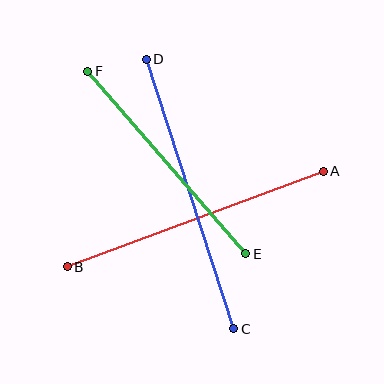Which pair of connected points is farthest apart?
Points C and D are farthest apart.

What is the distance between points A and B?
The distance is approximately 273 pixels.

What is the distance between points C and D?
The distance is approximately 284 pixels.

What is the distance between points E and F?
The distance is approximately 241 pixels.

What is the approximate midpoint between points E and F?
The midpoint is at approximately (167, 163) pixels.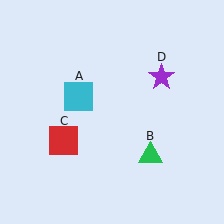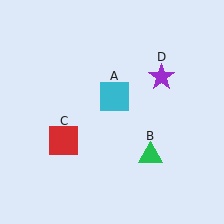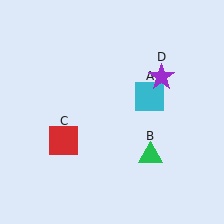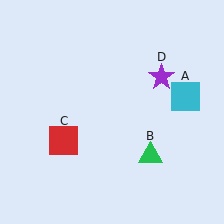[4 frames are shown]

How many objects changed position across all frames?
1 object changed position: cyan square (object A).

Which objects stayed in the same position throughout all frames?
Green triangle (object B) and red square (object C) and purple star (object D) remained stationary.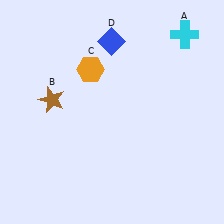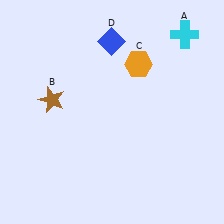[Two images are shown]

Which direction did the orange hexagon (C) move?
The orange hexagon (C) moved right.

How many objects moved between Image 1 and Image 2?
1 object moved between the two images.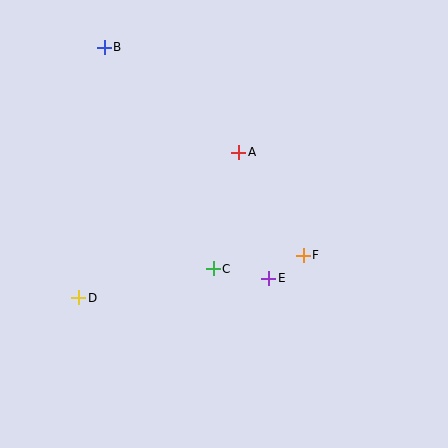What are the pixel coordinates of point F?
Point F is at (303, 255).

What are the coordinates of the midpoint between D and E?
The midpoint between D and E is at (174, 288).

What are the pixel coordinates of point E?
Point E is at (269, 278).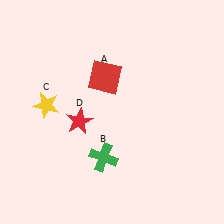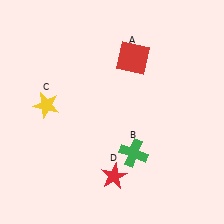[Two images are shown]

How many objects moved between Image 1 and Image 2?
3 objects moved between the two images.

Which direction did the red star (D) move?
The red star (D) moved down.